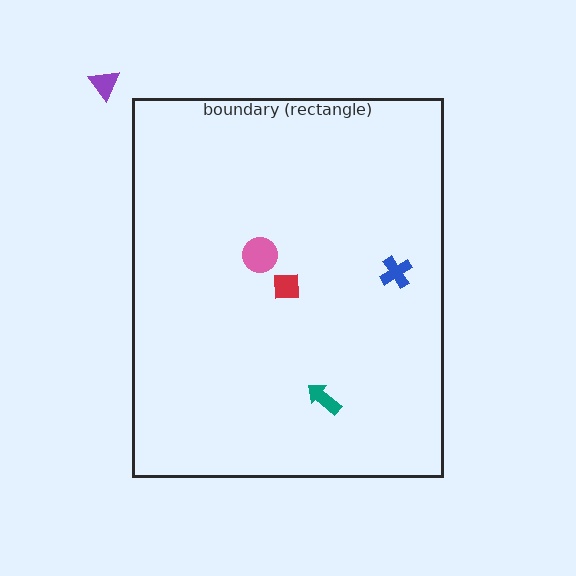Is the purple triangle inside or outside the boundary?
Outside.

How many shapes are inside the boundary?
4 inside, 1 outside.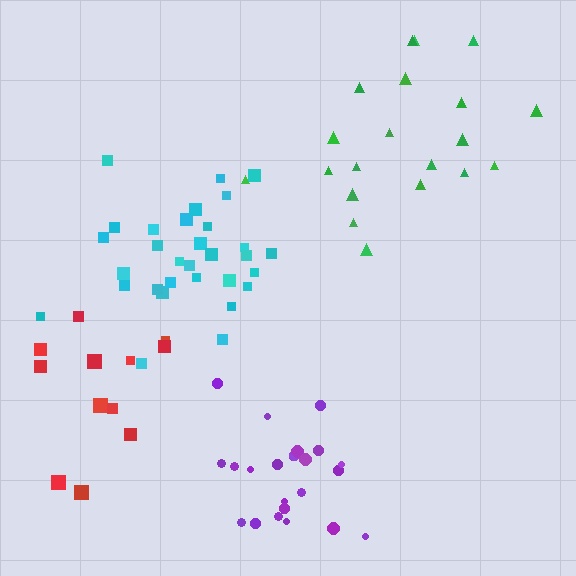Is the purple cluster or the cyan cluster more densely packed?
Purple.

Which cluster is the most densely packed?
Purple.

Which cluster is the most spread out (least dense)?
Red.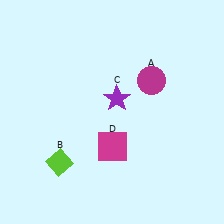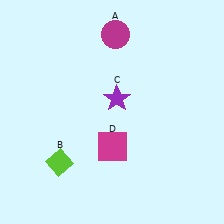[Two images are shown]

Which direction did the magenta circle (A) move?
The magenta circle (A) moved up.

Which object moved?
The magenta circle (A) moved up.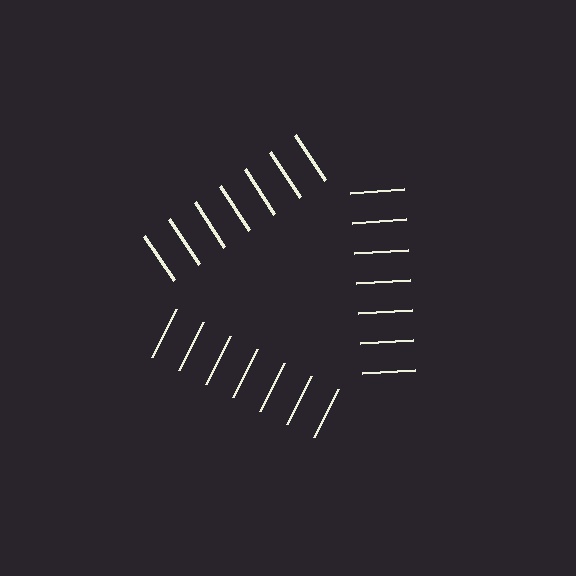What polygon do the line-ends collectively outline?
An illusory triangle — the line segments terminate on its edges but no continuous stroke is drawn.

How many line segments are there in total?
21 — 7 along each of the 3 edges.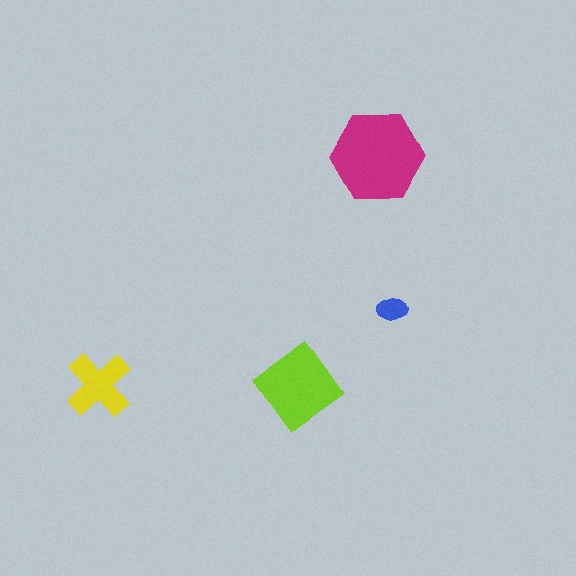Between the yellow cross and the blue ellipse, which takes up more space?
The yellow cross.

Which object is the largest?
The magenta hexagon.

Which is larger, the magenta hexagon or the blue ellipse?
The magenta hexagon.